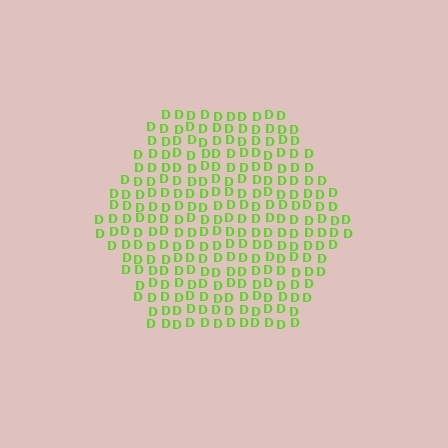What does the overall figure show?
The overall figure shows a hexagon.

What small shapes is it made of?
It is made of small letter D's.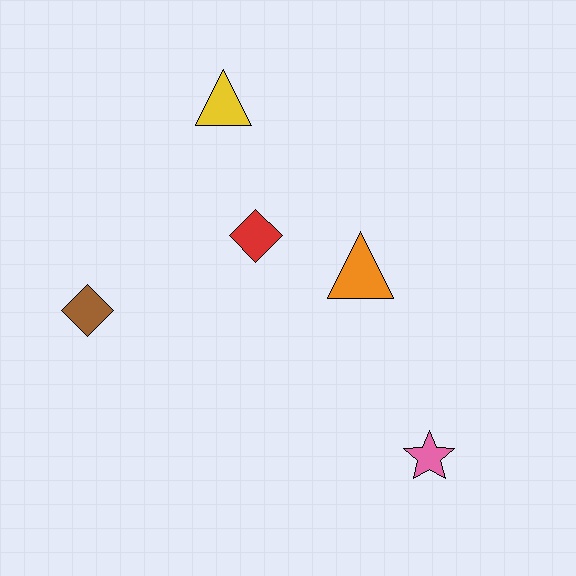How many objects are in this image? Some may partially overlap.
There are 5 objects.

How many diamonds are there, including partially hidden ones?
There are 2 diamonds.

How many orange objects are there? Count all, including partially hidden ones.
There is 1 orange object.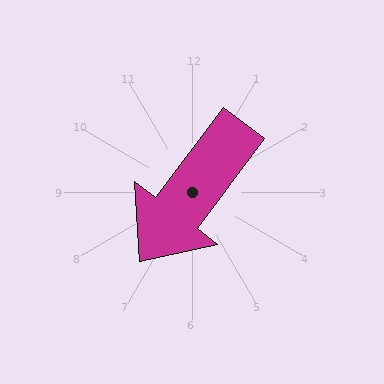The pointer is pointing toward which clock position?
Roughly 7 o'clock.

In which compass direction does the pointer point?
Southwest.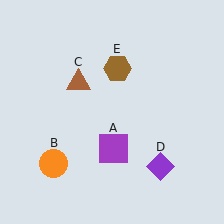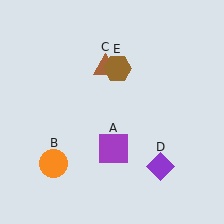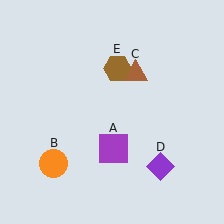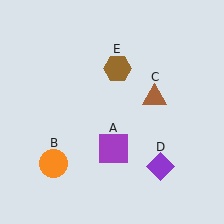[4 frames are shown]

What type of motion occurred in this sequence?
The brown triangle (object C) rotated clockwise around the center of the scene.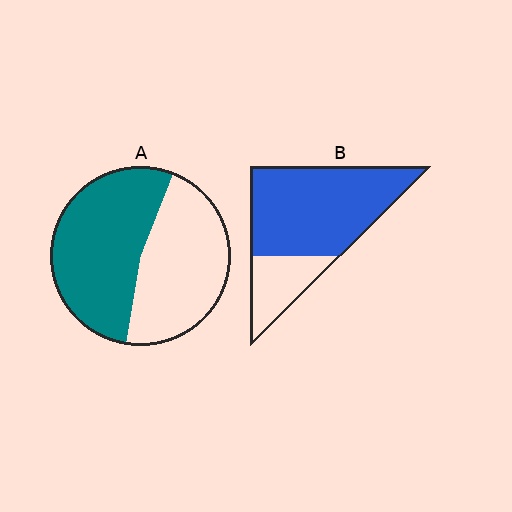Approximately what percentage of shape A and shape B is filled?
A is approximately 55% and B is approximately 75%.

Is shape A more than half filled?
Roughly half.